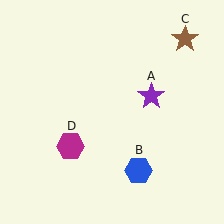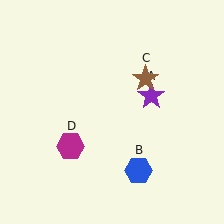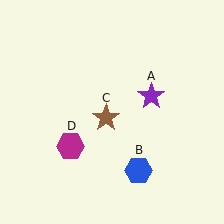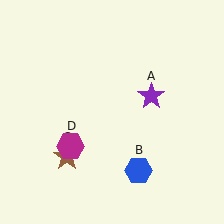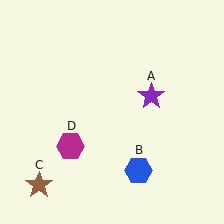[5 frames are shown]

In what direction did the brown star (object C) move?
The brown star (object C) moved down and to the left.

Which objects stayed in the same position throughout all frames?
Purple star (object A) and blue hexagon (object B) and magenta hexagon (object D) remained stationary.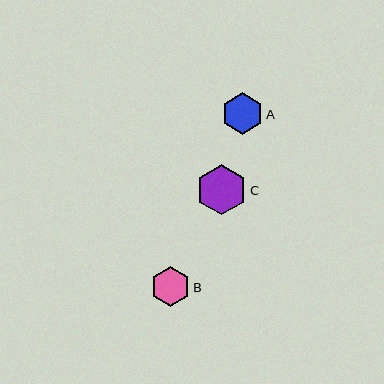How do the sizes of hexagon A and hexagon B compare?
Hexagon A and hexagon B are approximately the same size.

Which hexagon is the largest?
Hexagon C is the largest with a size of approximately 50 pixels.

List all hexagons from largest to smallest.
From largest to smallest: C, A, B.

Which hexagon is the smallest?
Hexagon B is the smallest with a size of approximately 39 pixels.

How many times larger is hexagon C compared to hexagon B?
Hexagon C is approximately 1.3 times the size of hexagon B.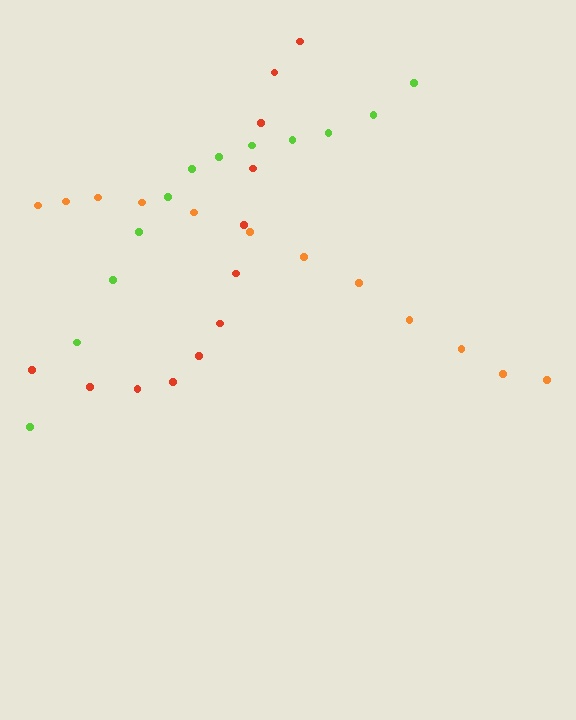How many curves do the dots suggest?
There are 3 distinct paths.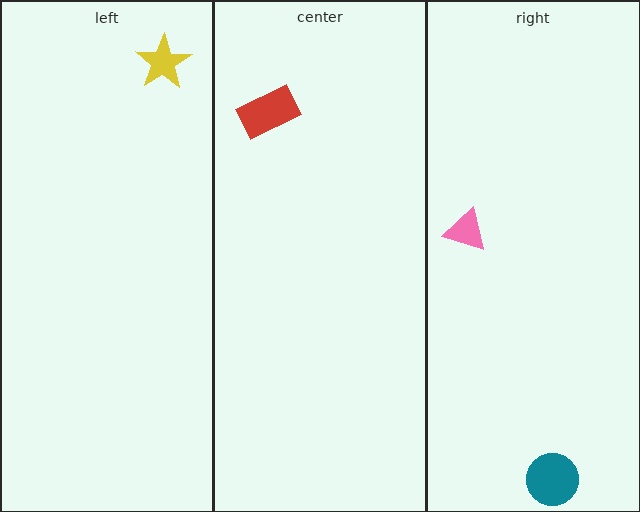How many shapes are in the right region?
2.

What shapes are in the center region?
The red rectangle.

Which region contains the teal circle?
The right region.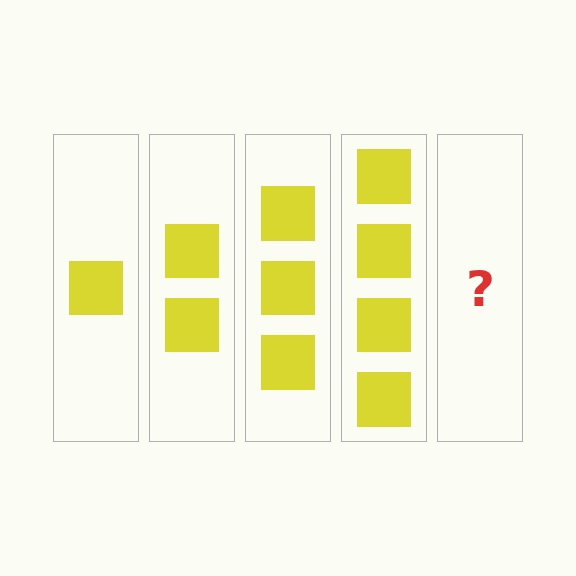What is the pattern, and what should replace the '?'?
The pattern is that each step adds one more square. The '?' should be 5 squares.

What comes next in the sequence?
The next element should be 5 squares.